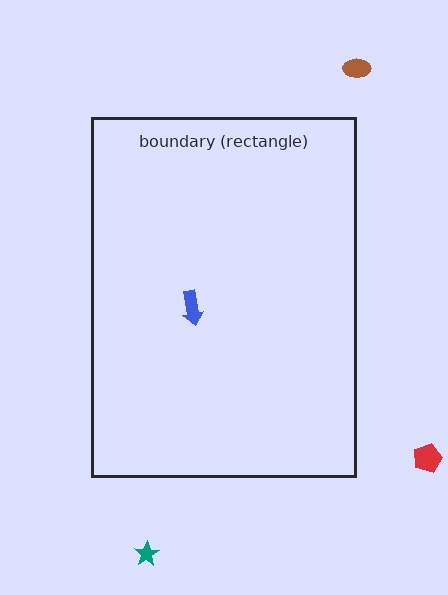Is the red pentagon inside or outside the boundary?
Outside.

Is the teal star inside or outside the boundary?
Outside.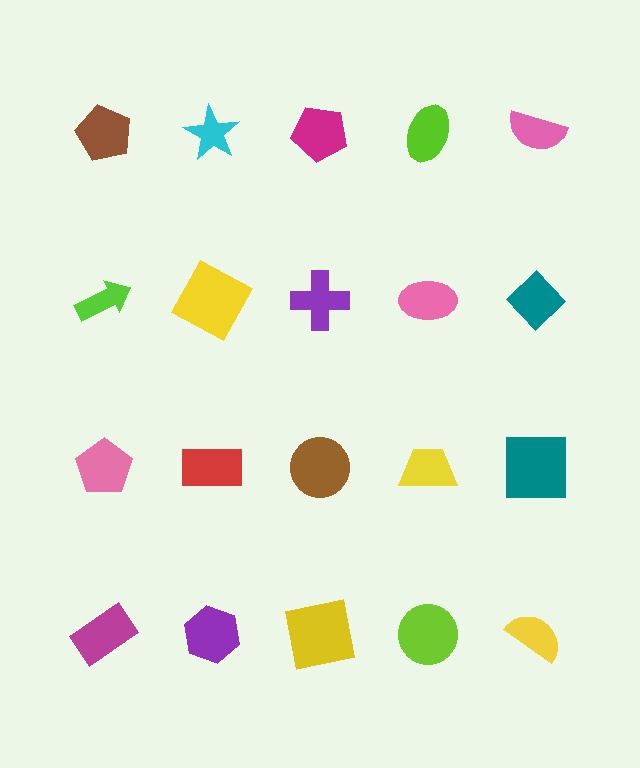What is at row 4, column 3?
A yellow square.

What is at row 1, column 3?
A magenta pentagon.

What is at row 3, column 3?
A brown circle.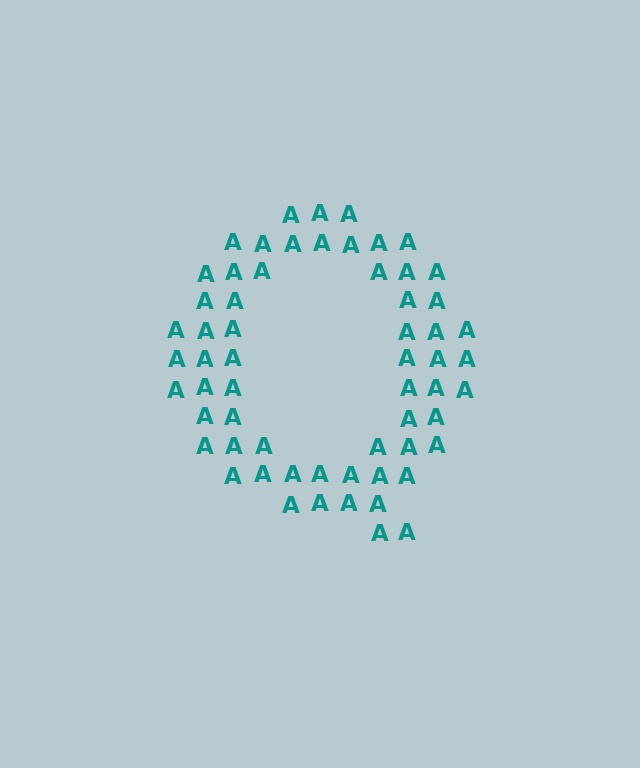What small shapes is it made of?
It is made of small letter A's.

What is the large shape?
The large shape is the letter Q.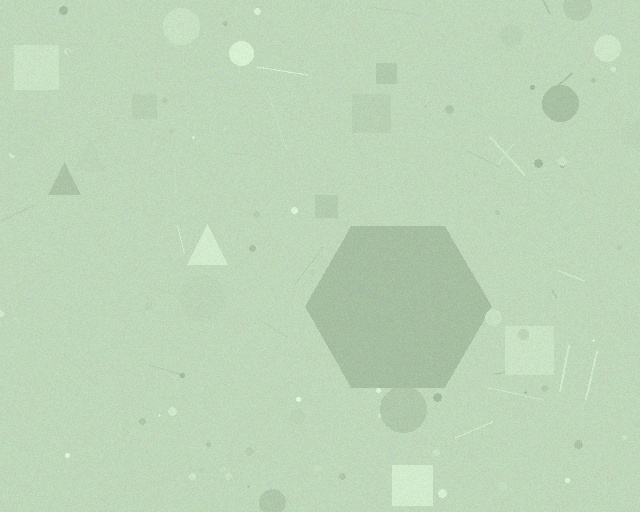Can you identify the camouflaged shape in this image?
The camouflaged shape is a hexagon.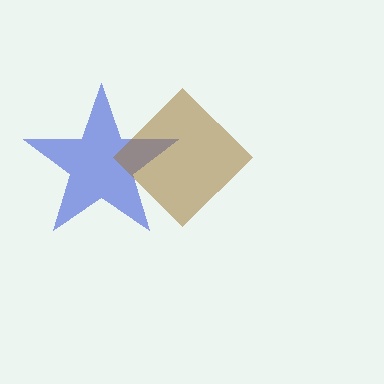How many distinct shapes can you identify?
There are 2 distinct shapes: a blue star, a brown diamond.